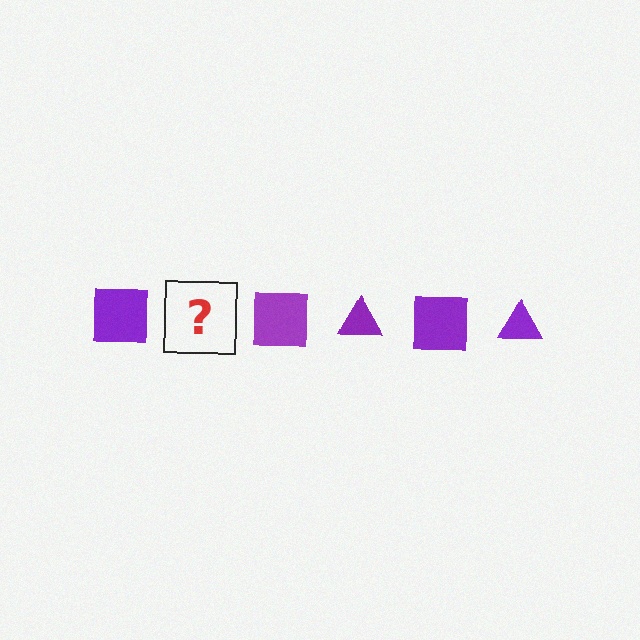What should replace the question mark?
The question mark should be replaced with a purple triangle.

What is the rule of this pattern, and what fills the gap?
The rule is that the pattern cycles through square, triangle shapes in purple. The gap should be filled with a purple triangle.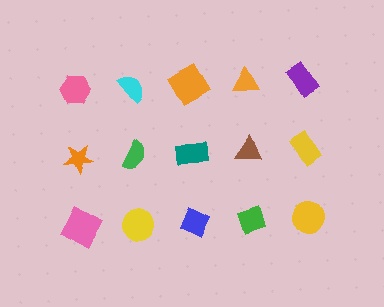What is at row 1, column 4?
An orange triangle.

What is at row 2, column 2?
A green semicircle.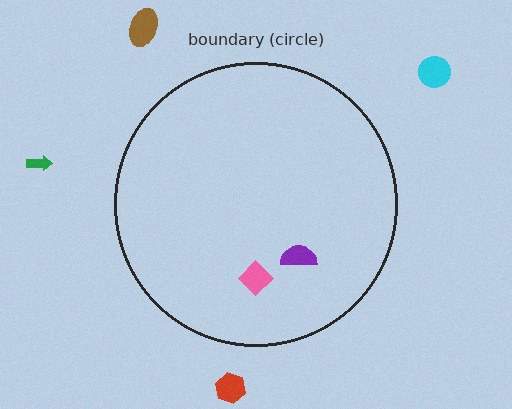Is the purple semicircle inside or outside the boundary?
Inside.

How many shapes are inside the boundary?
2 inside, 4 outside.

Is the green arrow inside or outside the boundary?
Outside.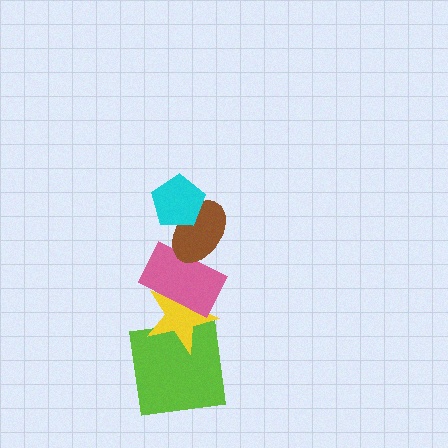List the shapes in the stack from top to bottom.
From top to bottom: the cyan pentagon, the brown ellipse, the pink rectangle, the yellow star, the lime square.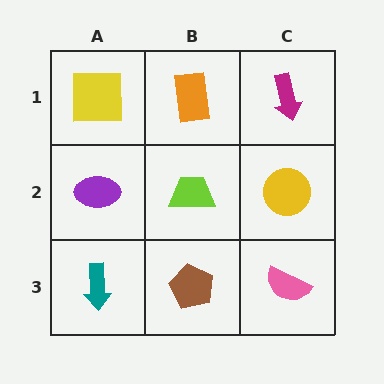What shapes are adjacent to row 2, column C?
A magenta arrow (row 1, column C), a pink semicircle (row 3, column C), a lime trapezoid (row 2, column B).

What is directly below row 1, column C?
A yellow circle.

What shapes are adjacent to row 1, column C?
A yellow circle (row 2, column C), an orange rectangle (row 1, column B).